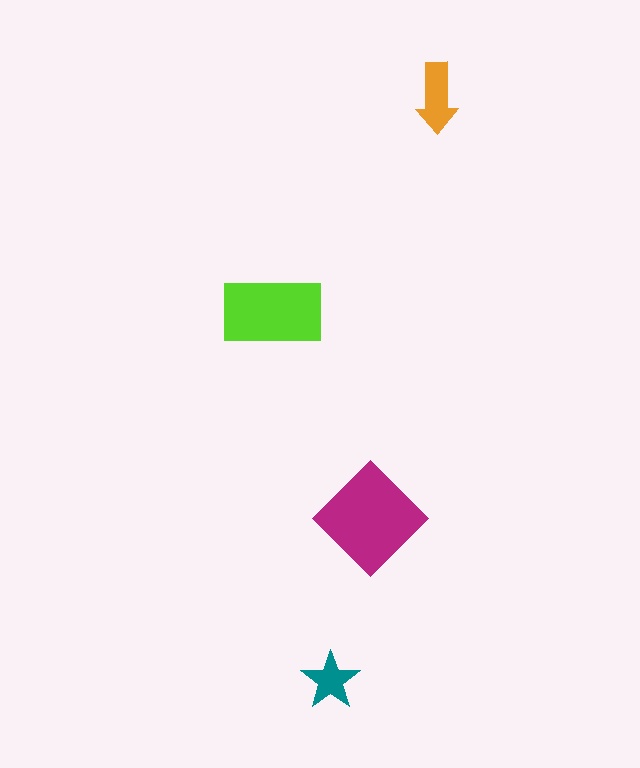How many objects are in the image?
There are 4 objects in the image.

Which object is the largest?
The magenta diamond.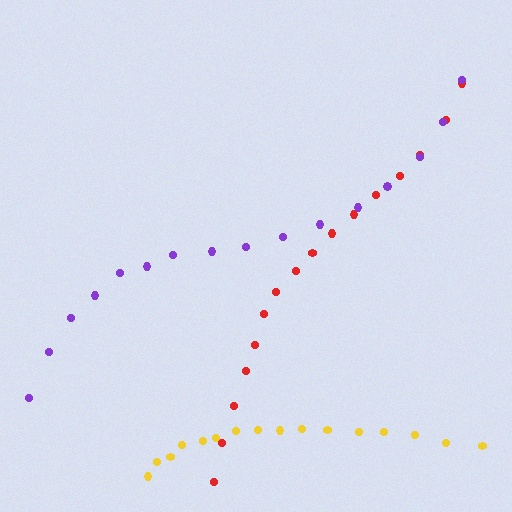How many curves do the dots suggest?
There are 3 distinct paths.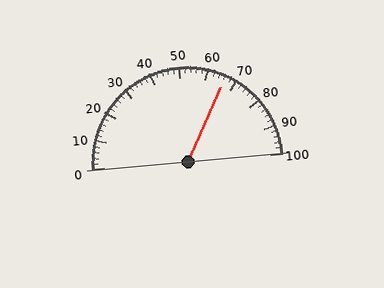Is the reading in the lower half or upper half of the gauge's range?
The reading is in the upper half of the range (0 to 100).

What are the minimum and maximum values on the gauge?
The gauge ranges from 0 to 100.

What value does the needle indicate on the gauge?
The needle indicates approximately 66.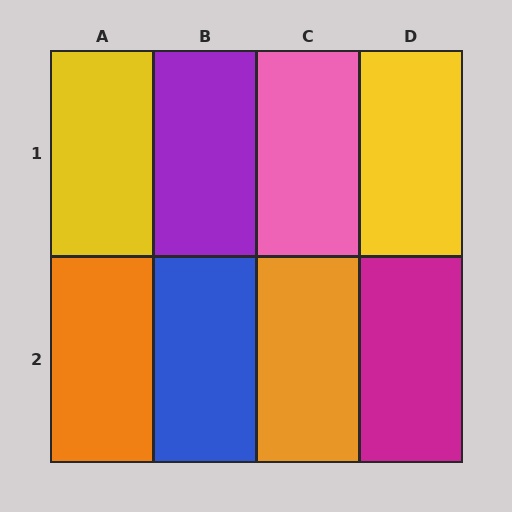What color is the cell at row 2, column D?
Magenta.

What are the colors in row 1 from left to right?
Yellow, purple, pink, yellow.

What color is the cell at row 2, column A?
Orange.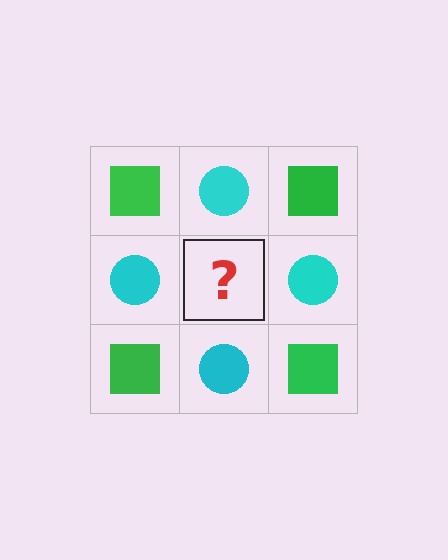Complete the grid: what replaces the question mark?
The question mark should be replaced with a green square.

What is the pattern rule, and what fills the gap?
The rule is that it alternates green square and cyan circle in a checkerboard pattern. The gap should be filled with a green square.